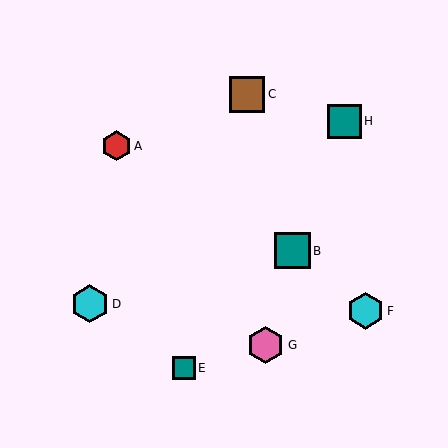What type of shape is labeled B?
Shape B is a teal square.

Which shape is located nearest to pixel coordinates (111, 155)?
The red hexagon (labeled A) at (116, 146) is nearest to that location.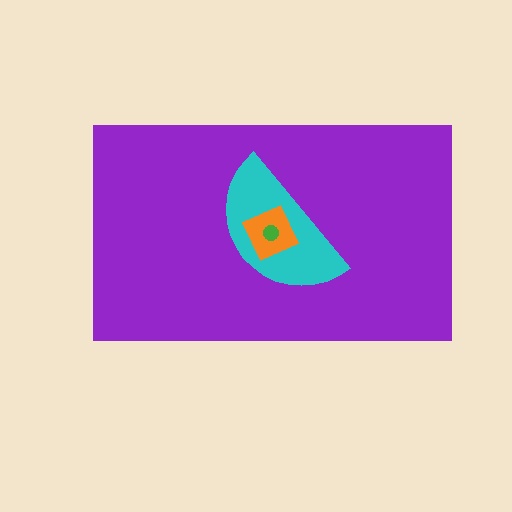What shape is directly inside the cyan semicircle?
The orange diamond.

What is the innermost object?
The green circle.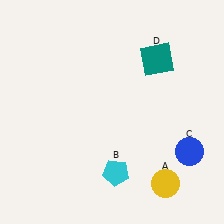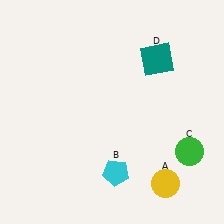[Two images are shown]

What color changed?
The circle (C) changed from blue in Image 1 to green in Image 2.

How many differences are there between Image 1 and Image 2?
There is 1 difference between the two images.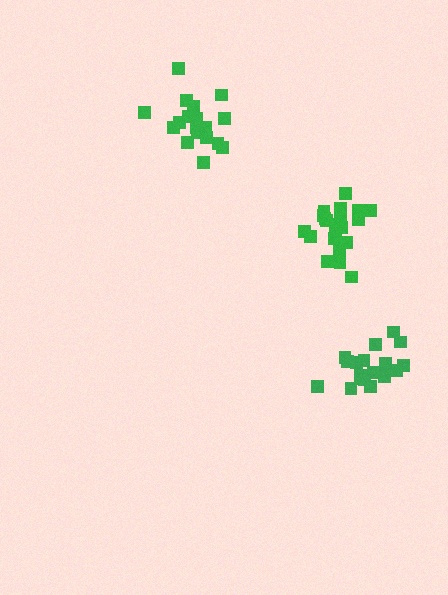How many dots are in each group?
Group 1: 18 dots, Group 2: 18 dots, Group 3: 21 dots (57 total).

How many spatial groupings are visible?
There are 3 spatial groupings.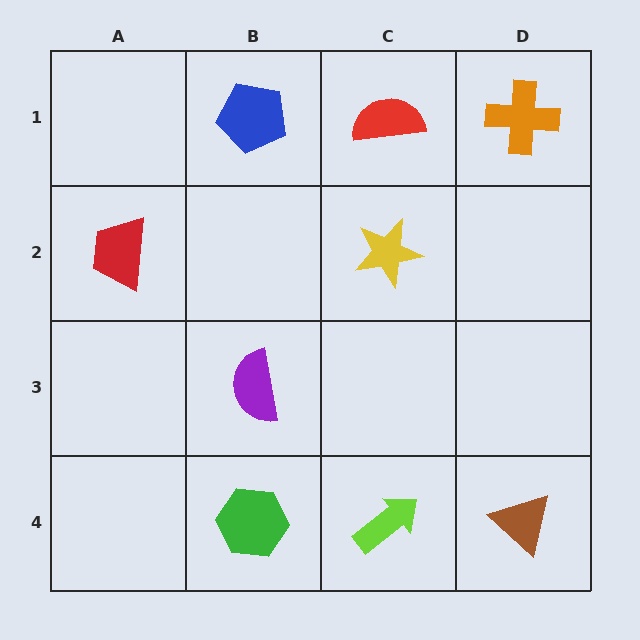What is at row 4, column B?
A green hexagon.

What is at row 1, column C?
A red semicircle.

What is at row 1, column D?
An orange cross.